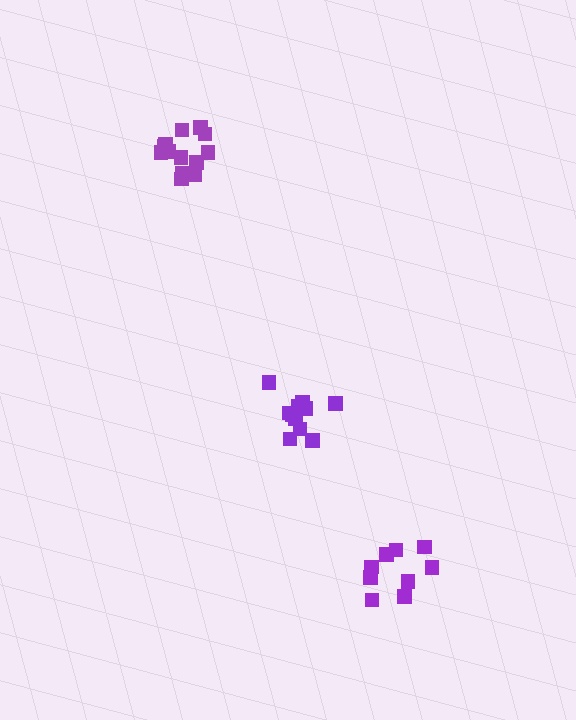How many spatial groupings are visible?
There are 3 spatial groupings.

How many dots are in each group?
Group 1: 13 dots, Group 2: 14 dots, Group 3: 9 dots (36 total).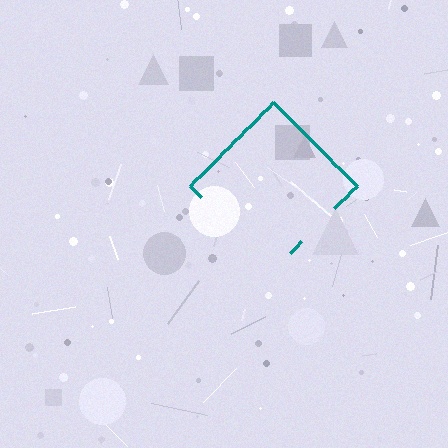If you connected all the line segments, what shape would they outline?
They would outline a diamond.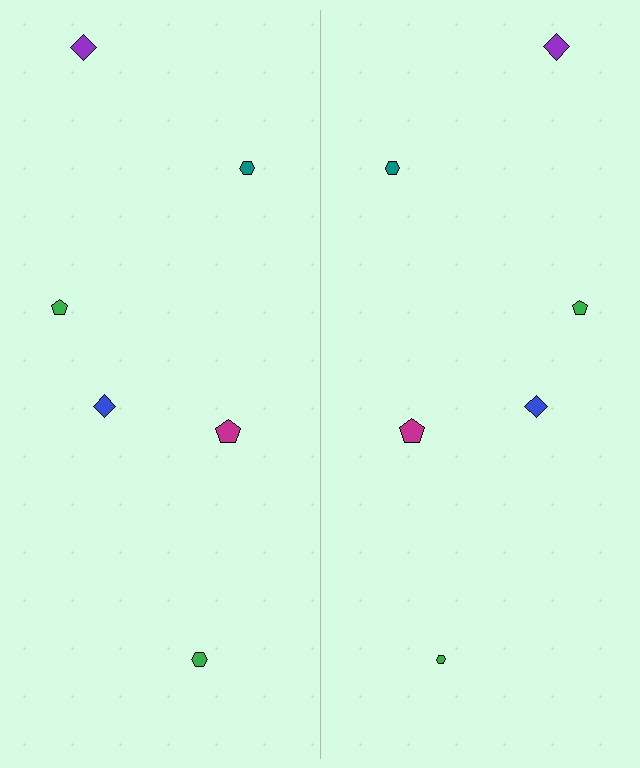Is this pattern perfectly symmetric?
No, the pattern is not perfectly symmetric. The green hexagon on the right side has a different size than its mirror counterpart.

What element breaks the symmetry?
The green hexagon on the right side has a different size than its mirror counterpart.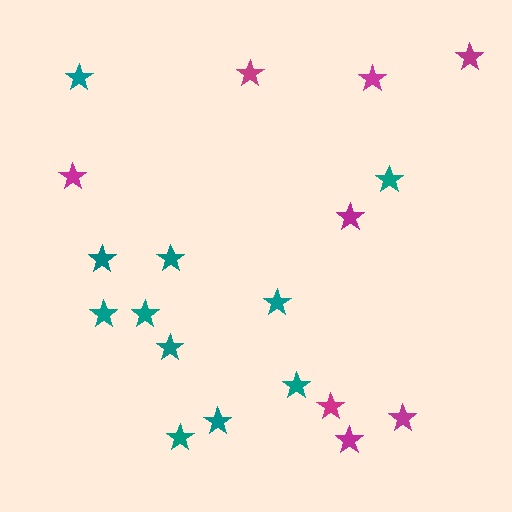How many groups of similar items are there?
There are 2 groups: one group of magenta stars (8) and one group of teal stars (11).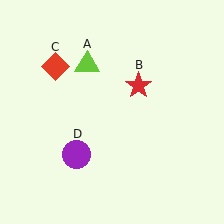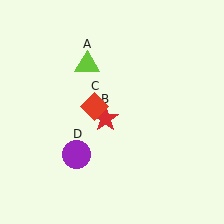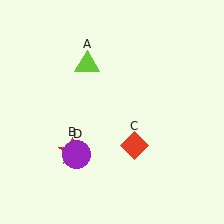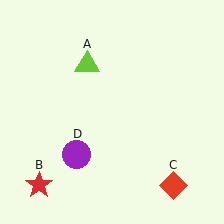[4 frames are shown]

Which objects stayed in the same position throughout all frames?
Lime triangle (object A) and purple circle (object D) remained stationary.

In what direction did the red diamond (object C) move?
The red diamond (object C) moved down and to the right.